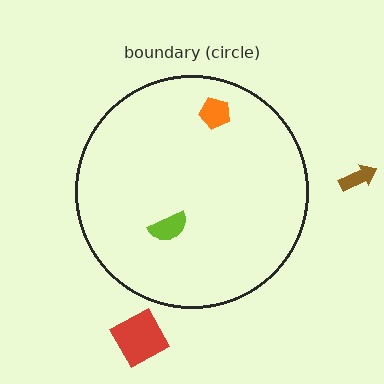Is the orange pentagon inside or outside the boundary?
Inside.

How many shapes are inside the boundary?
2 inside, 2 outside.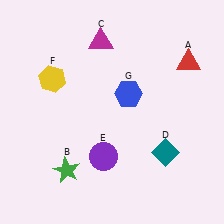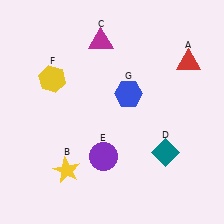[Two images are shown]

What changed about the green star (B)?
In Image 1, B is green. In Image 2, it changed to yellow.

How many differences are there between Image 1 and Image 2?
There is 1 difference between the two images.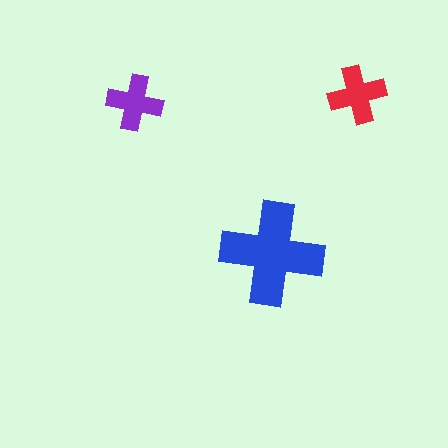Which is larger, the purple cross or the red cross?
The red one.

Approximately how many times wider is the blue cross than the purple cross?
About 2 times wider.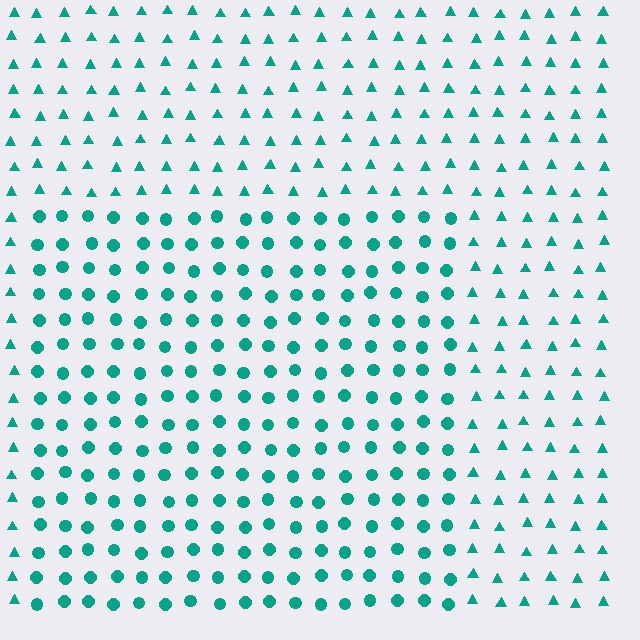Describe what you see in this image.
The image is filled with small teal elements arranged in a uniform grid. A rectangle-shaped region contains circles, while the surrounding area contains triangles. The boundary is defined purely by the change in element shape.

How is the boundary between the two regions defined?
The boundary is defined by a change in element shape: circles inside vs. triangles outside. All elements share the same color and spacing.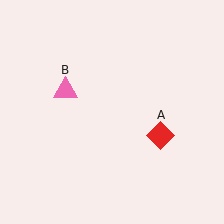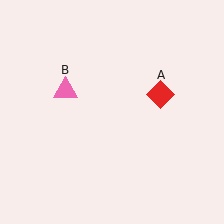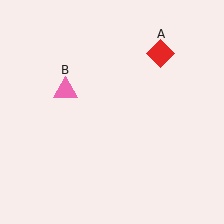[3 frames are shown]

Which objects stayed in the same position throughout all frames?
Pink triangle (object B) remained stationary.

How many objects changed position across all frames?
1 object changed position: red diamond (object A).